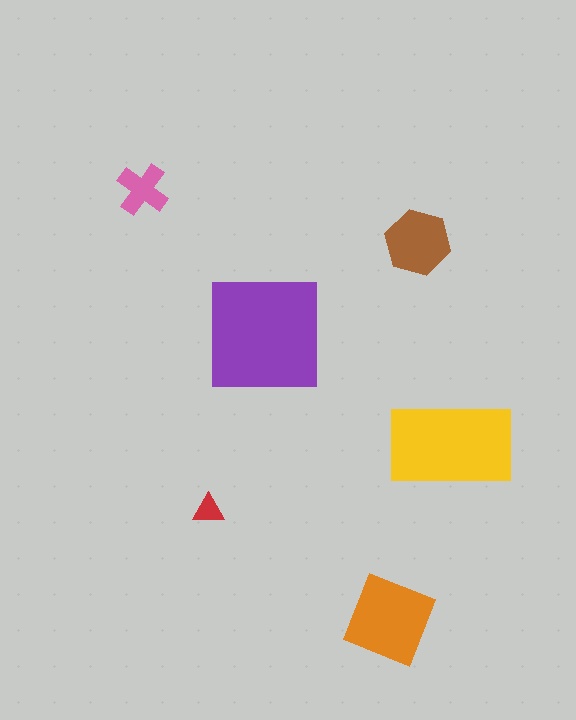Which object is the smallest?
The red triangle.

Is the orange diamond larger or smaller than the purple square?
Smaller.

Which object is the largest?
The purple square.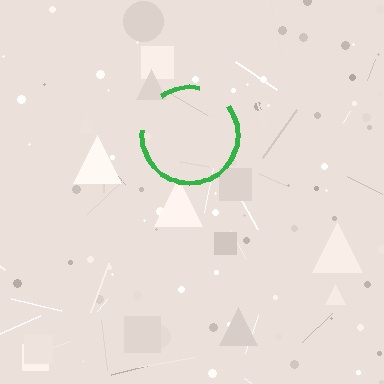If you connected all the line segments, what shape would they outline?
They would outline a circle.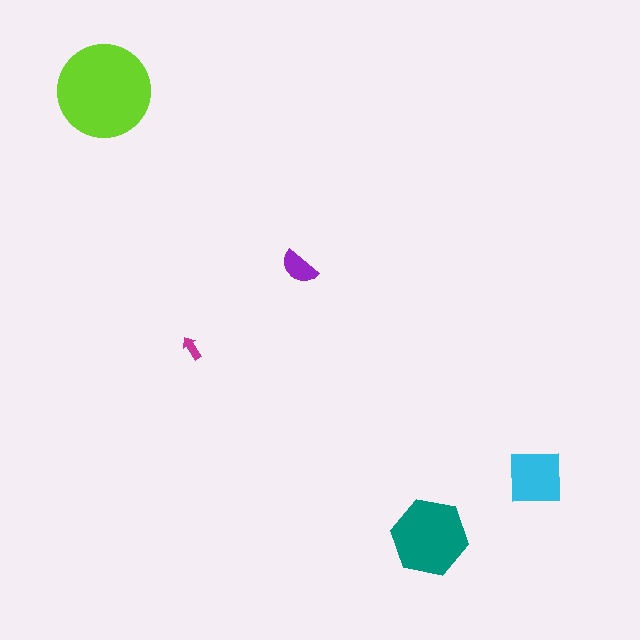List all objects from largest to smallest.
The lime circle, the teal hexagon, the cyan square, the purple semicircle, the magenta arrow.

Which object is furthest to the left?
The lime circle is leftmost.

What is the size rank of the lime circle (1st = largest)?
1st.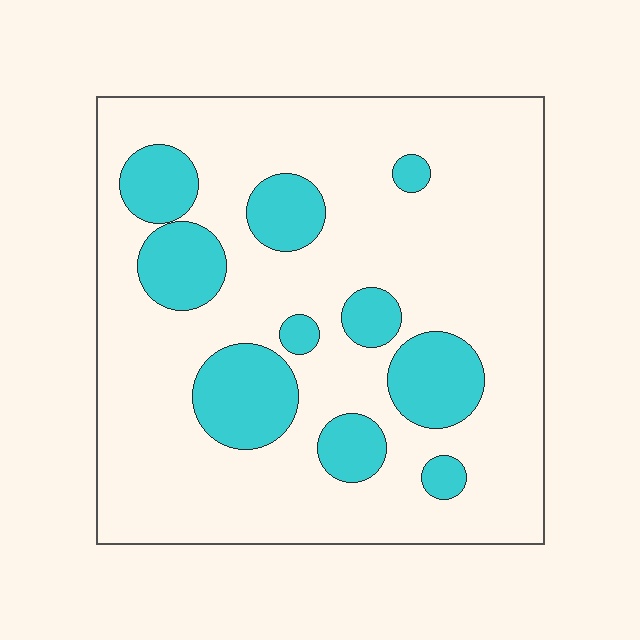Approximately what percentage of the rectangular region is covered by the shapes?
Approximately 20%.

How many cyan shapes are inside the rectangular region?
10.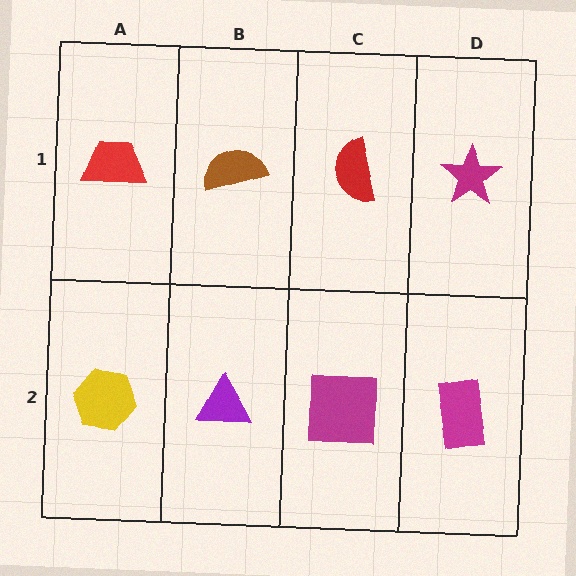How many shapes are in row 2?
4 shapes.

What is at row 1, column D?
A magenta star.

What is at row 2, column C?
A magenta square.